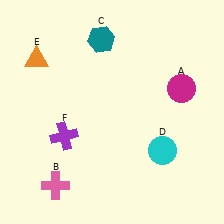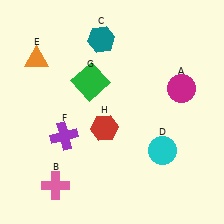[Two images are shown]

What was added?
A green square (G), a red hexagon (H) were added in Image 2.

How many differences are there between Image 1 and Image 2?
There are 2 differences between the two images.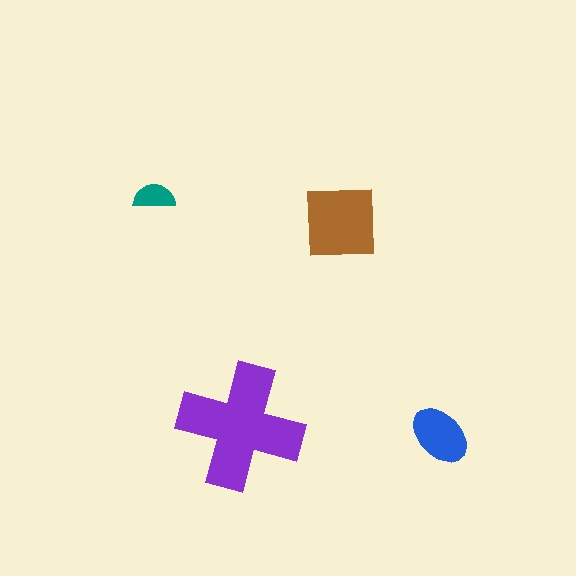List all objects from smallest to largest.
The teal semicircle, the blue ellipse, the brown square, the purple cross.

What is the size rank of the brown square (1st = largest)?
2nd.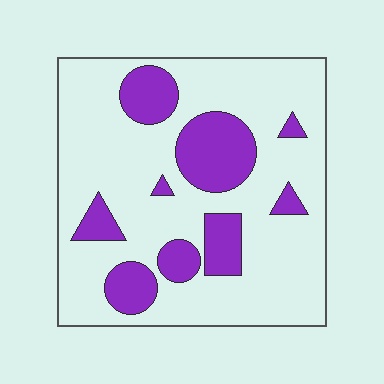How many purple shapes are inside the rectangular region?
9.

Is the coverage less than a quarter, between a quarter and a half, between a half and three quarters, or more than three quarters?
Less than a quarter.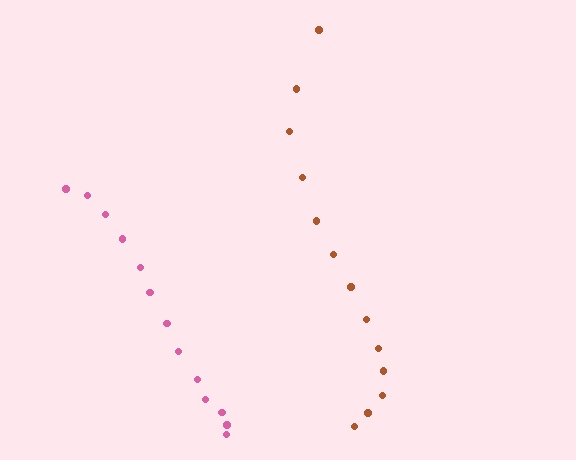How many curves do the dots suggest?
There are 2 distinct paths.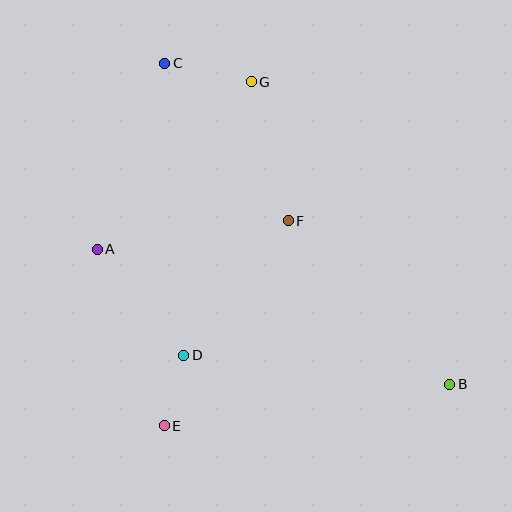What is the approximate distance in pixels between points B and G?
The distance between B and G is approximately 362 pixels.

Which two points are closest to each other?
Points D and E are closest to each other.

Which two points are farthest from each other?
Points B and C are farthest from each other.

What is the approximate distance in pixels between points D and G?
The distance between D and G is approximately 282 pixels.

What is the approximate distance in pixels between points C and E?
The distance between C and E is approximately 363 pixels.